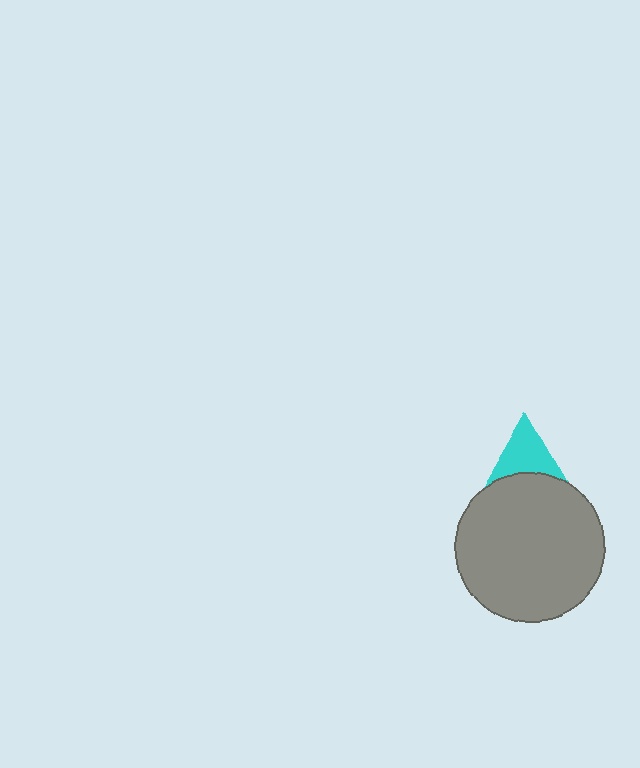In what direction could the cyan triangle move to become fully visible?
The cyan triangle could move up. That would shift it out from behind the gray circle entirely.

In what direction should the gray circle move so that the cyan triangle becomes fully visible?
The gray circle should move down. That is the shortest direction to clear the overlap and leave the cyan triangle fully visible.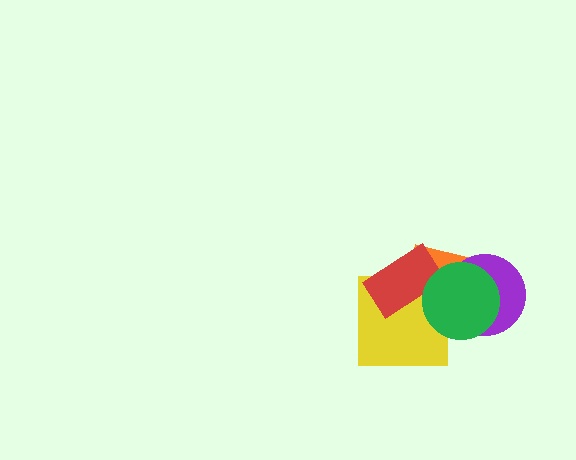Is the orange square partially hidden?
Yes, it is partially covered by another shape.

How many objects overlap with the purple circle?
2 objects overlap with the purple circle.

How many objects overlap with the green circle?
4 objects overlap with the green circle.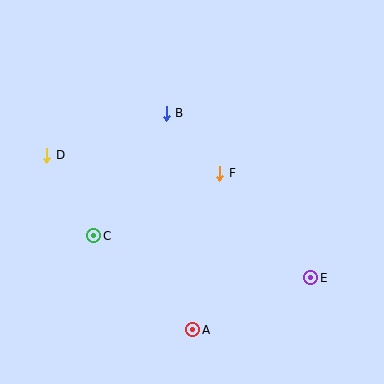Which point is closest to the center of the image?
Point F at (220, 173) is closest to the center.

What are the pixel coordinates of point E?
Point E is at (311, 278).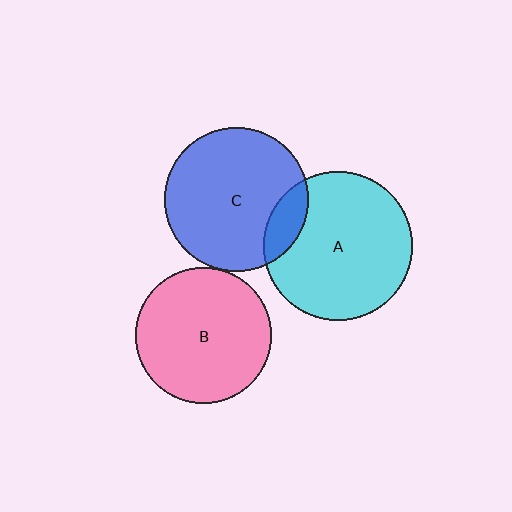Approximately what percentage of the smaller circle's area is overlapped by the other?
Approximately 15%.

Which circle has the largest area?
Circle A (cyan).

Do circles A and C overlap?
Yes.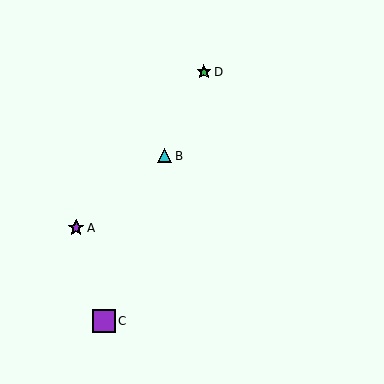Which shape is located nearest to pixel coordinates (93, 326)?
The purple square (labeled C) at (104, 321) is nearest to that location.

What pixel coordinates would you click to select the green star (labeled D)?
Click at (204, 72) to select the green star D.